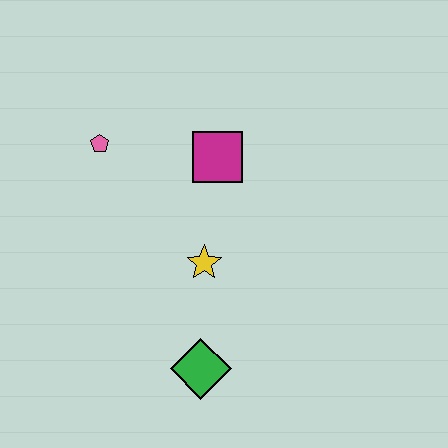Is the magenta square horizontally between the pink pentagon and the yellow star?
No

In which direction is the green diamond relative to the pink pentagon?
The green diamond is below the pink pentagon.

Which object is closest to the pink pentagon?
The magenta square is closest to the pink pentagon.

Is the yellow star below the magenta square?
Yes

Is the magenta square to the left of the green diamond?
No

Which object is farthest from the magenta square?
The green diamond is farthest from the magenta square.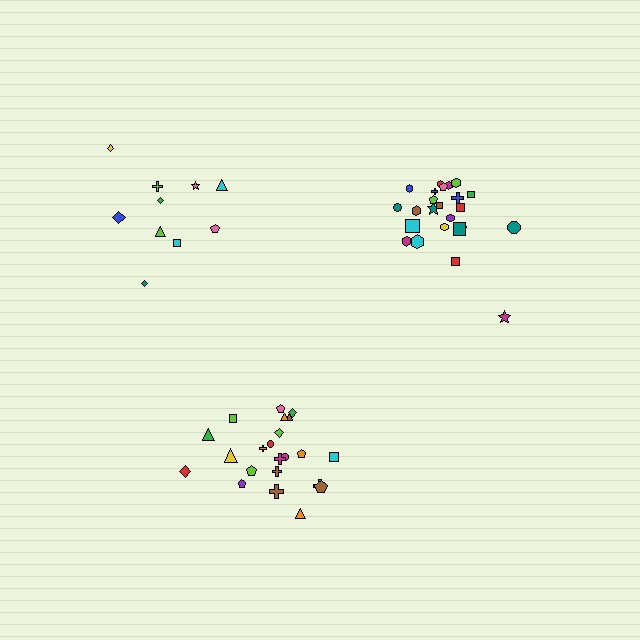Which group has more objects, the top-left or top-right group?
The top-right group.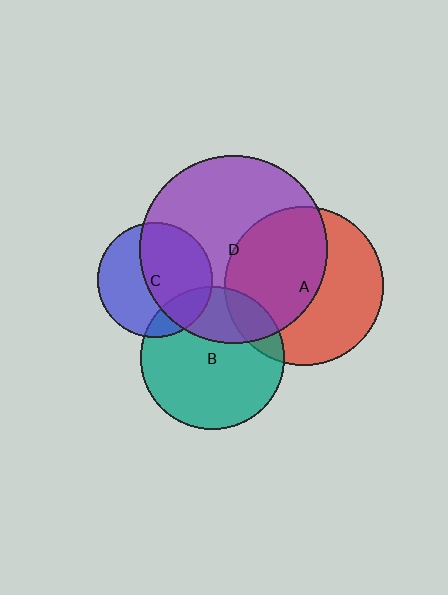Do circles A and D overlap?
Yes.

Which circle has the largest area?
Circle D (purple).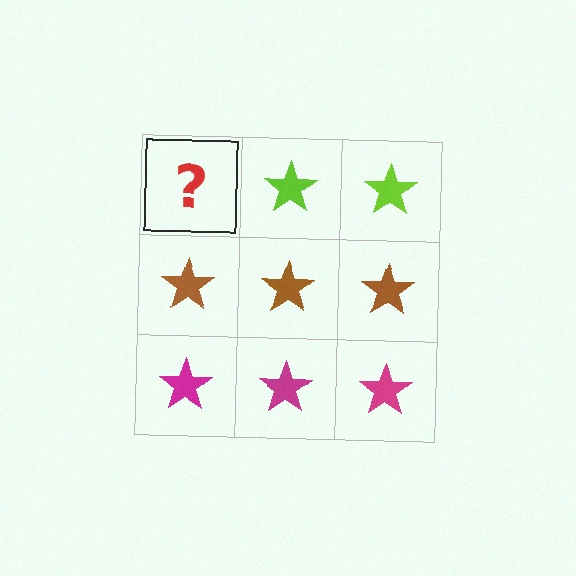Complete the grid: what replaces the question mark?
The question mark should be replaced with a lime star.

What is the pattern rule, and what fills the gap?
The rule is that each row has a consistent color. The gap should be filled with a lime star.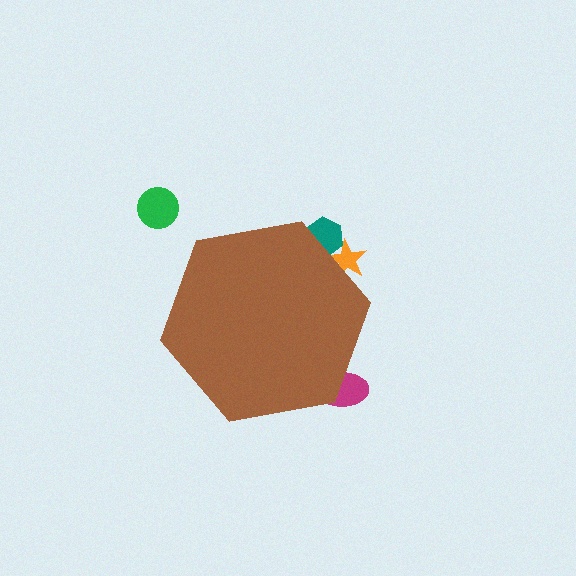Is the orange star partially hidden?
Yes, the orange star is partially hidden behind the brown hexagon.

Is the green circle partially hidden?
No, the green circle is fully visible.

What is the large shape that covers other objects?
A brown hexagon.